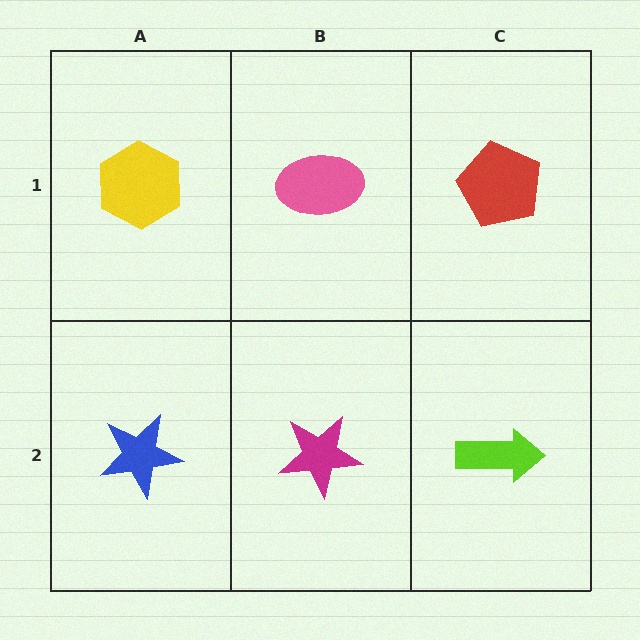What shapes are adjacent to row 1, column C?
A lime arrow (row 2, column C), a pink ellipse (row 1, column B).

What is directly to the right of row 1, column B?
A red pentagon.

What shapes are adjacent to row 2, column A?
A yellow hexagon (row 1, column A), a magenta star (row 2, column B).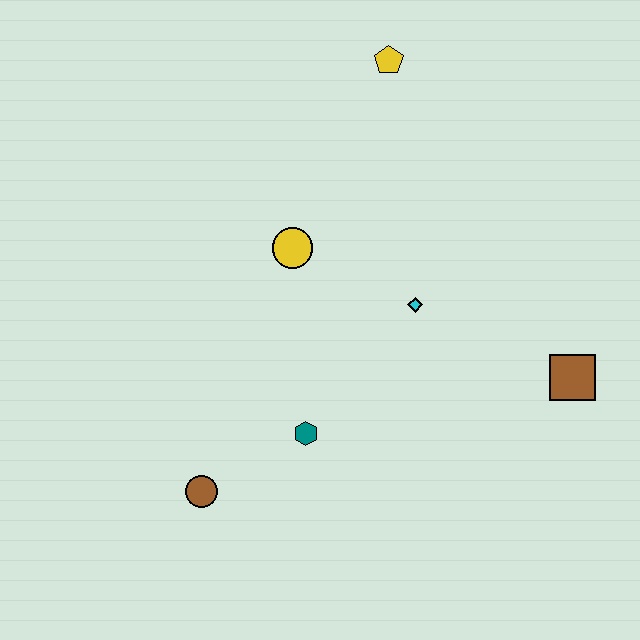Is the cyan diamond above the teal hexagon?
Yes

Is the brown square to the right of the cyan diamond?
Yes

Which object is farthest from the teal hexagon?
The yellow pentagon is farthest from the teal hexagon.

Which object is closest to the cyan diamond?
The yellow circle is closest to the cyan diamond.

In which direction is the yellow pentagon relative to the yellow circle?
The yellow pentagon is above the yellow circle.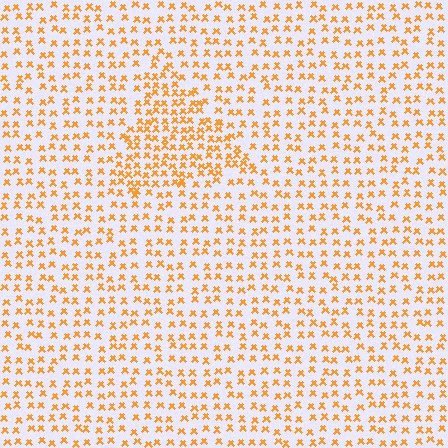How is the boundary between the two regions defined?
The boundary is defined by a change in element density (approximately 1.7x ratio). All elements are the same color, size, and shape.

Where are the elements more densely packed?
The elements are more densely packed inside the triangle boundary.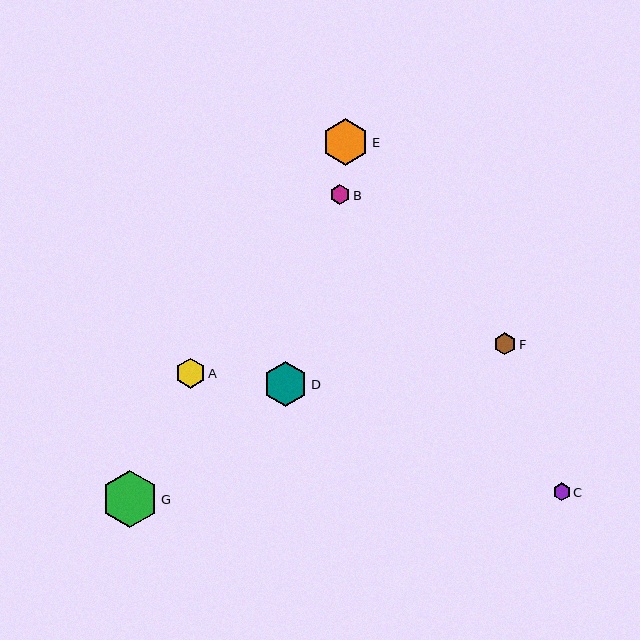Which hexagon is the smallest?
Hexagon C is the smallest with a size of approximately 17 pixels.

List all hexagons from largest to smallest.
From largest to smallest: G, E, D, A, F, B, C.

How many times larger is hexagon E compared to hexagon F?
Hexagon E is approximately 2.1 times the size of hexagon F.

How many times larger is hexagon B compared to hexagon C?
Hexagon B is approximately 1.2 times the size of hexagon C.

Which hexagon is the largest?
Hexagon G is the largest with a size of approximately 57 pixels.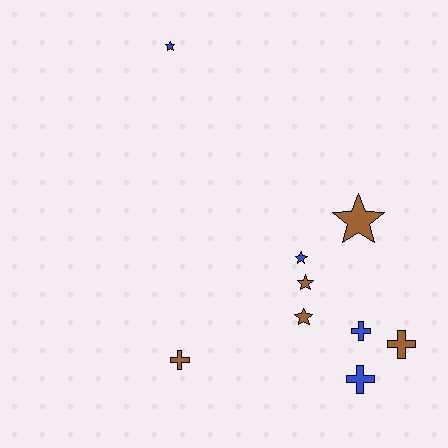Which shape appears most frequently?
Star, with 5 objects.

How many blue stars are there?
There are 2 blue stars.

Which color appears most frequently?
Brown, with 5 objects.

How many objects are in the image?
There are 9 objects.